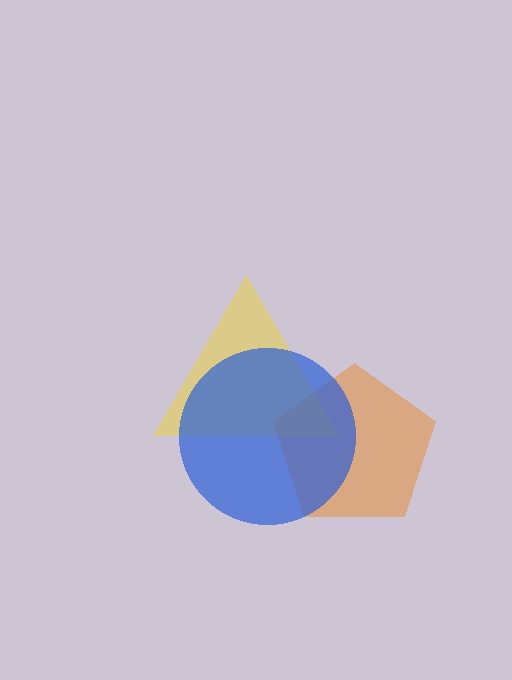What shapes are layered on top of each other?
The layered shapes are: an orange pentagon, a yellow triangle, a blue circle.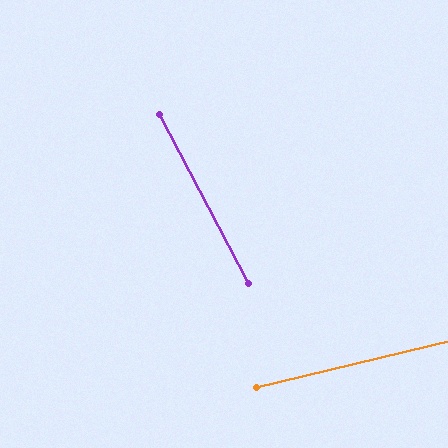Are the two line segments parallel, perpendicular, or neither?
Neither parallel nor perpendicular — they differ by about 75°.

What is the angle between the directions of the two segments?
Approximately 75 degrees.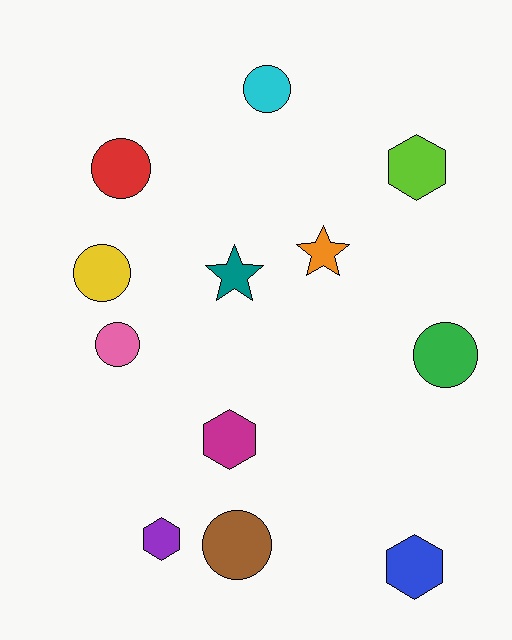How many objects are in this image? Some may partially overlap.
There are 12 objects.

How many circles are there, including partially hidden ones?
There are 6 circles.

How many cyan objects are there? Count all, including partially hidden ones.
There is 1 cyan object.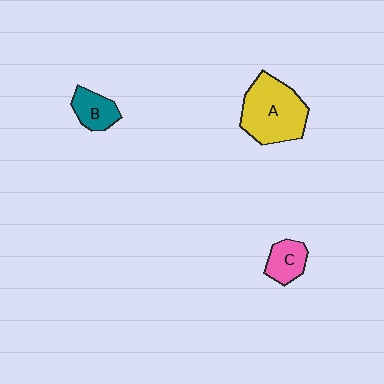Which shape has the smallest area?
Shape C (pink).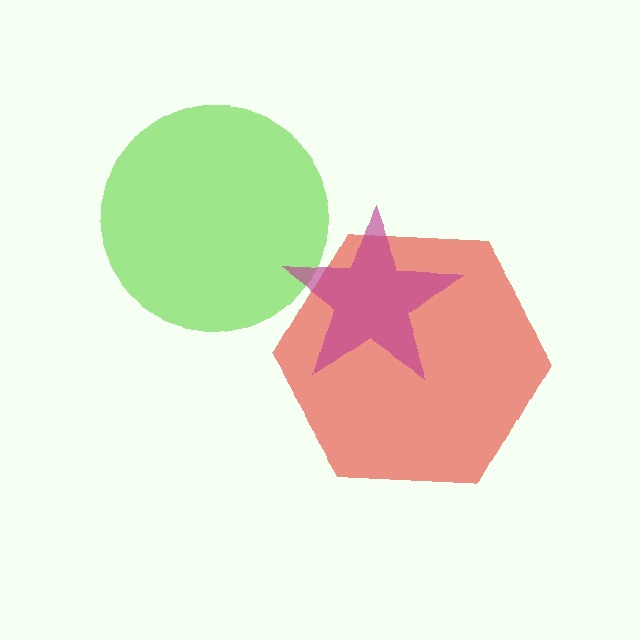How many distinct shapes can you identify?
There are 3 distinct shapes: a lime circle, a red hexagon, a magenta star.